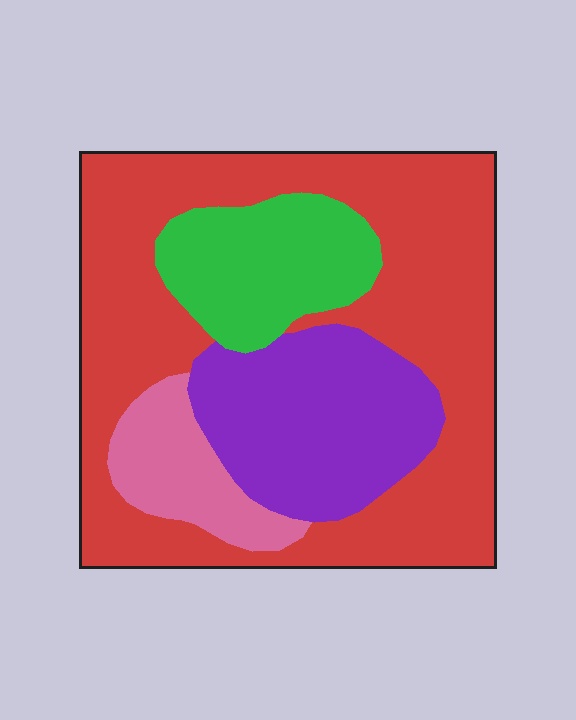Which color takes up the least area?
Pink, at roughly 10%.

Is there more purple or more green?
Purple.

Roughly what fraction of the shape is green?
Green covers roughly 15% of the shape.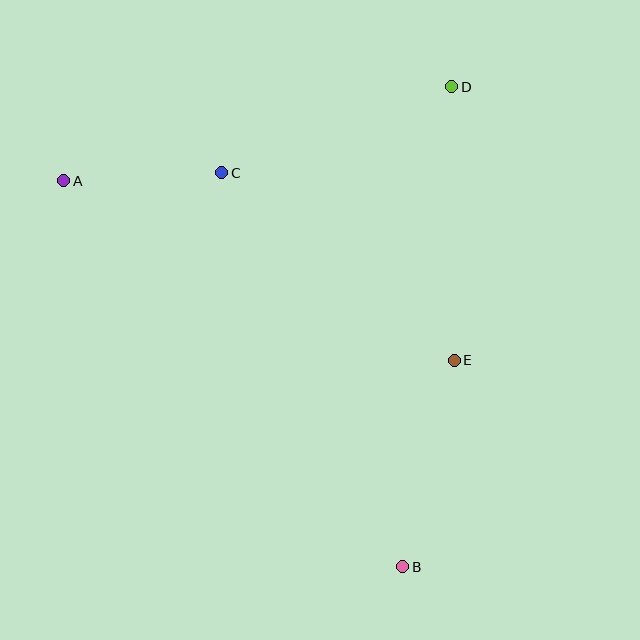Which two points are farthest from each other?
Points A and B are farthest from each other.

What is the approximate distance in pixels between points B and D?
The distance between B and D is approximately 482 pixels.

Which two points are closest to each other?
Points A and C are closest to each other.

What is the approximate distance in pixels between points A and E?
The distance between A and E is approximately 430 pixels.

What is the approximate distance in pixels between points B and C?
The distance between B and C is approximately 433 pixels.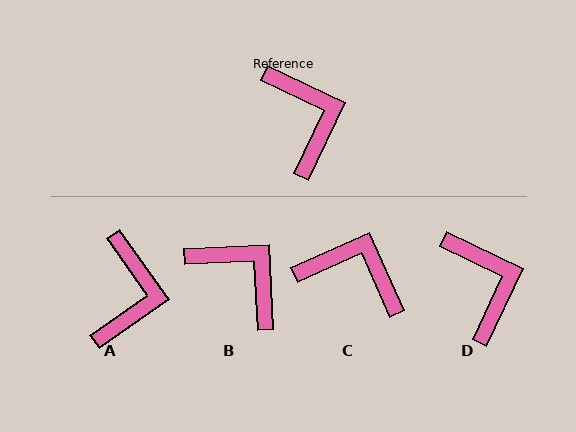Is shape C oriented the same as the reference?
No, it is off by about 49 degrees.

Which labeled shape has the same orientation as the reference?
D.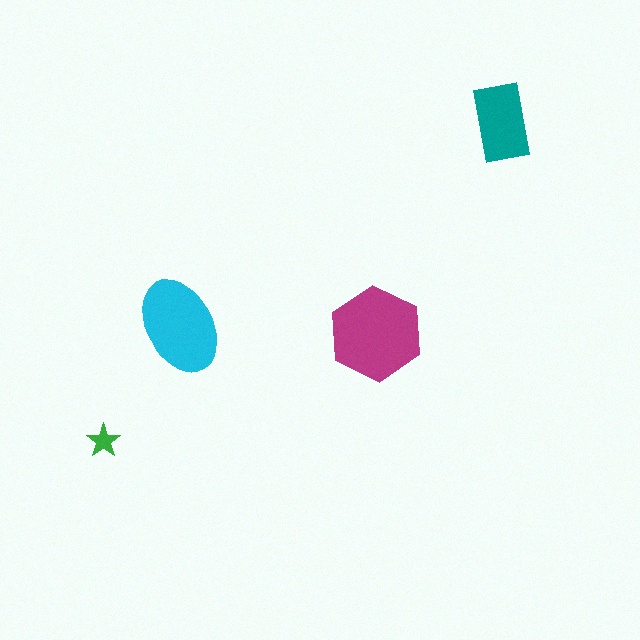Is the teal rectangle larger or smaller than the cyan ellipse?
Smaller.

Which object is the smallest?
The green star.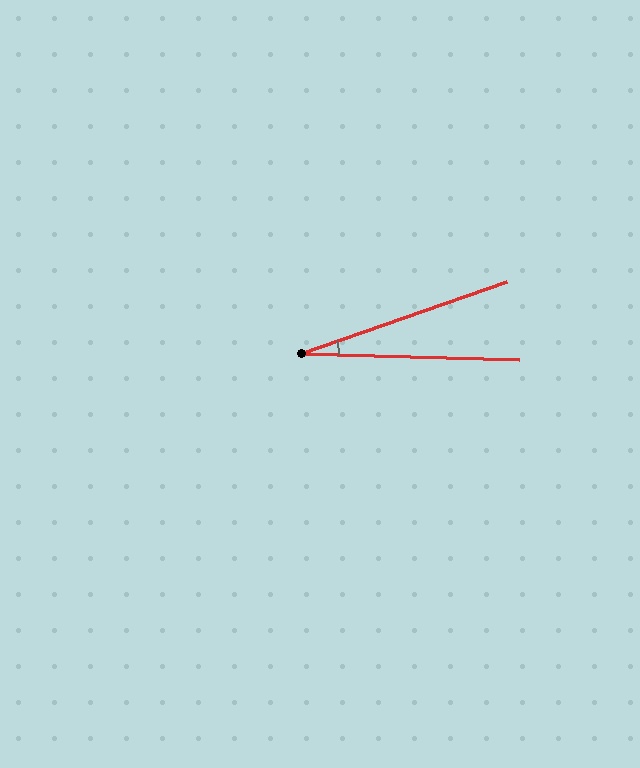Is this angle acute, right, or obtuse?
It is acute.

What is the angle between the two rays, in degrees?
Approximately 21 degrees.